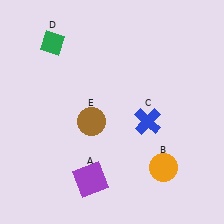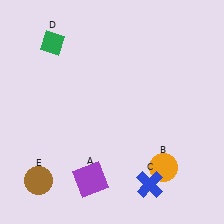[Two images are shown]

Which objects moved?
The objects that moved are: the blue cross (C), the brown circle (E).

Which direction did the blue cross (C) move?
The blue cross (C) moved down.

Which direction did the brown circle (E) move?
The brown circle (E) moved down.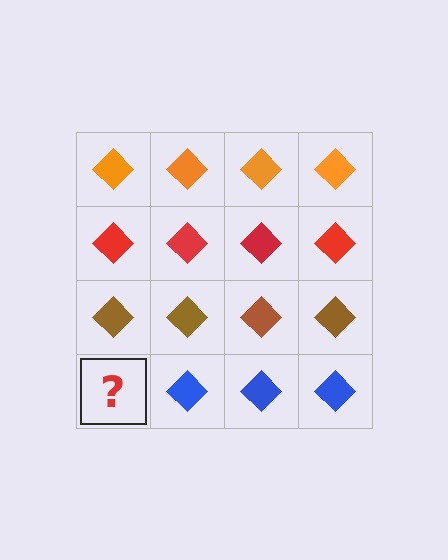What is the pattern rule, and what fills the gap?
The rule is that each row has a consistent color. The gap should be filled with a blue diamond.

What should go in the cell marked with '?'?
The missing cell should contain a blue diamond.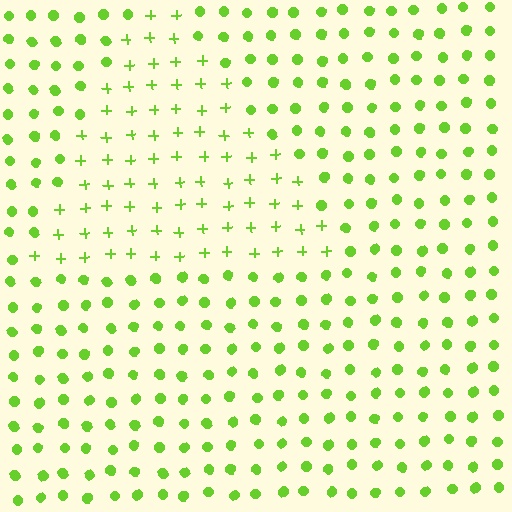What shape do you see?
I see a triangle.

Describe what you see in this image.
The image is filled with small lime elements arranged in a uniform grid. A triangle-shaped region contains plus signs, while the surrounding area contains circles. The boundary is defined purely by the change in element shape.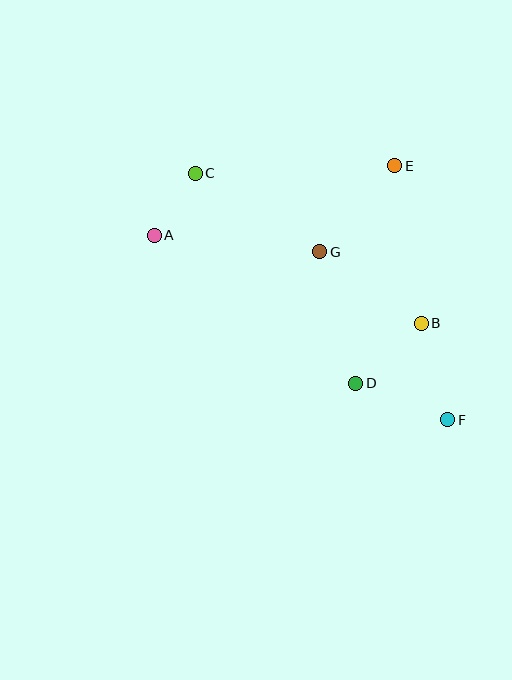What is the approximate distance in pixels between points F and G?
The distance between F and G is approximately 211 pixels.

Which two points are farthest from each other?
Points C and F are farthest from each other.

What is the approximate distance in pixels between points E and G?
The distance between E and G is approximately 114 pixels.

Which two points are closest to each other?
Points A and C are closest to each other.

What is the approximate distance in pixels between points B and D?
The distance between B and D is approximately 89 pixels.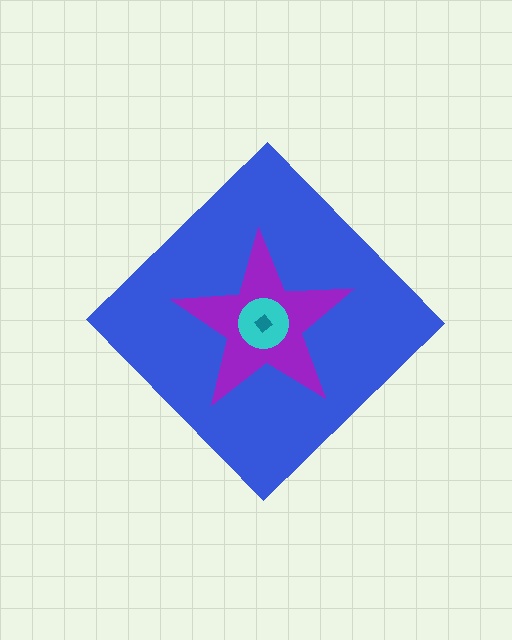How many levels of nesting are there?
4.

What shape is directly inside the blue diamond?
The purple star.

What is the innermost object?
The teal diamond.